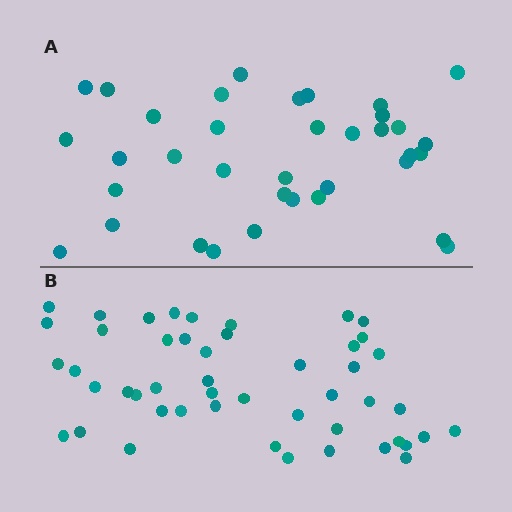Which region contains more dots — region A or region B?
Region B (the bottom region) has more dots.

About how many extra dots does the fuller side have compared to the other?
Region B has roughly 12 or so more dots than region A.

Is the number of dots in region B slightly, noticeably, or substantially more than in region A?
Region B has noticeably more, but not dramatically so. The ratio is roughly 1.3 to 1.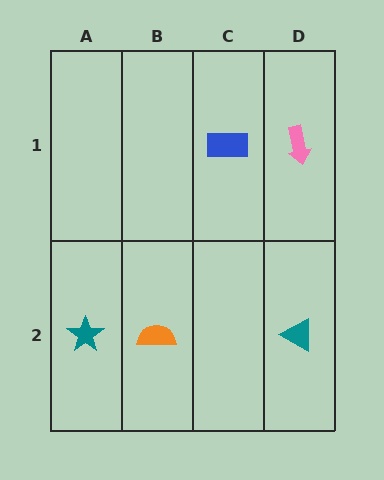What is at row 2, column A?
A teal star.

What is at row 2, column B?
An orange semicircle.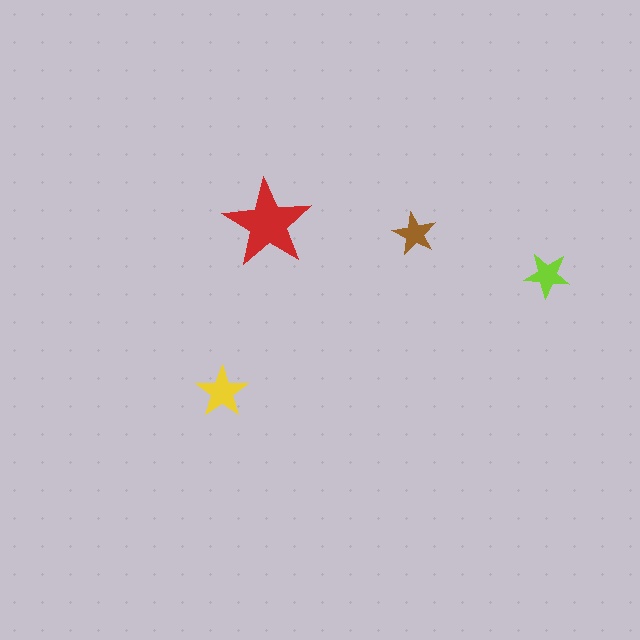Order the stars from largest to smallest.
the red one, the yellow one, the lime one, the brown one.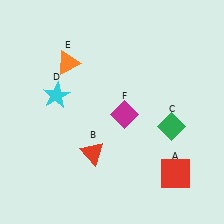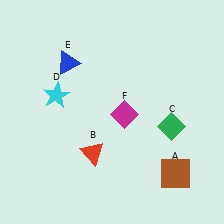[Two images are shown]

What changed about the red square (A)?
In Image 1, A is red. In Image 2, it changed to brown.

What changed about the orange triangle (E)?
In Image 1, E is orange. In Image 2, it changed to blue.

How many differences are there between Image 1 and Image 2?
There are 2 differences between the two images.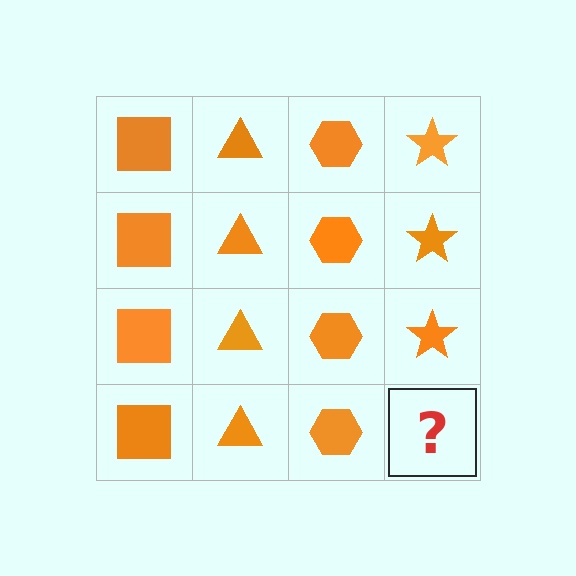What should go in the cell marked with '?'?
The missing cell should contain an orange star.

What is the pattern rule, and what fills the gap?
The rule is that each column has a consistent shape. The gap should be filled with an orange star.